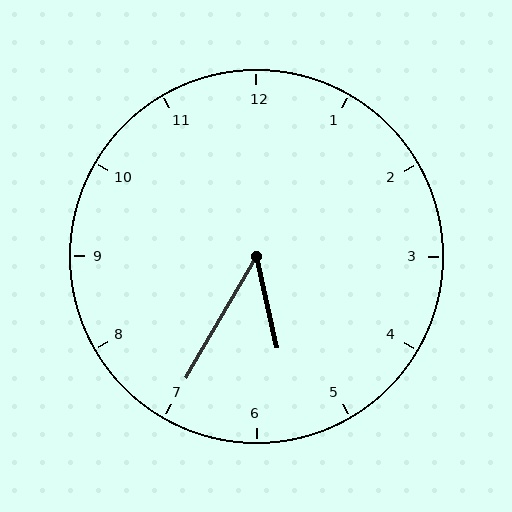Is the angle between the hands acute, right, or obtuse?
It is acute.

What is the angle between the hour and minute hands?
Approximately 42 degrees.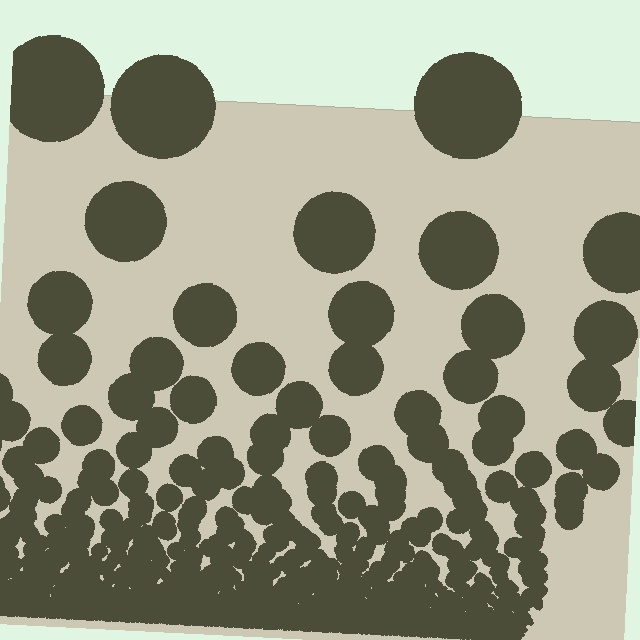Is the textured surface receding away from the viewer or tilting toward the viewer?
The surface appears to tilt toward the viewer. Texture elements get larger and sparser toward the top.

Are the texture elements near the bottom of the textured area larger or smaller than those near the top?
Smaller. The gradient is inverted — elements near the bottom are smaller and denser.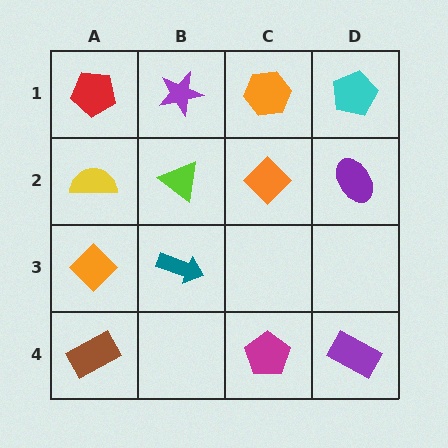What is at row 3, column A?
An orange diamond.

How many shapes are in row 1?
4 shapes.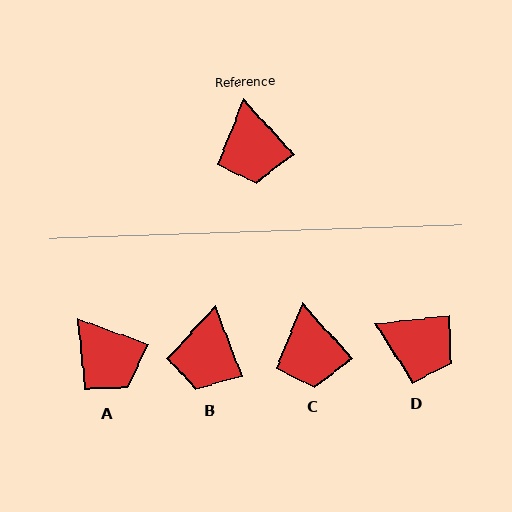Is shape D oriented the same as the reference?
No, it is off by about 54 degrees.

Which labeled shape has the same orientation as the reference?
C.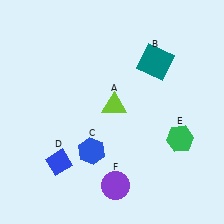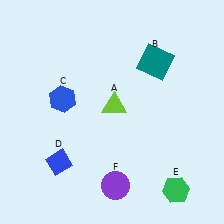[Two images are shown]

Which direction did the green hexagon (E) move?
The green hexagon (E) moved down.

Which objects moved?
The objects that moved are: the blue hexagon (C), the green hexagon (E).